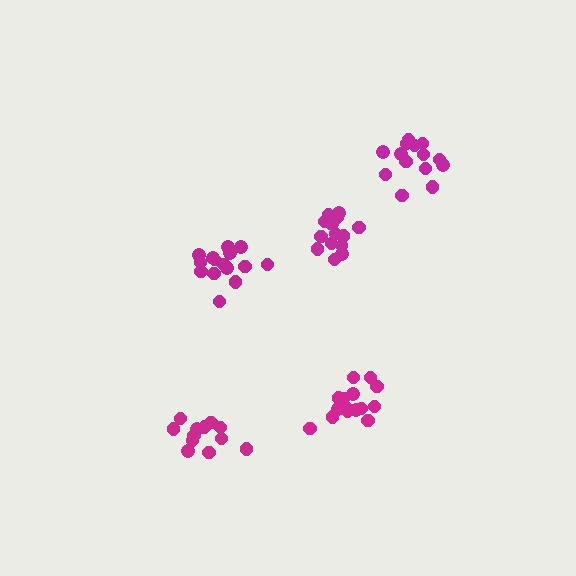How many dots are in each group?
Group 1: 15 dots, Group 2: 14 dots, Group 3: 12 dots, Group 4: 15 dots, Group 5: 14 dots (70 total).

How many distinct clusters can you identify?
There are 5 distinct clusters.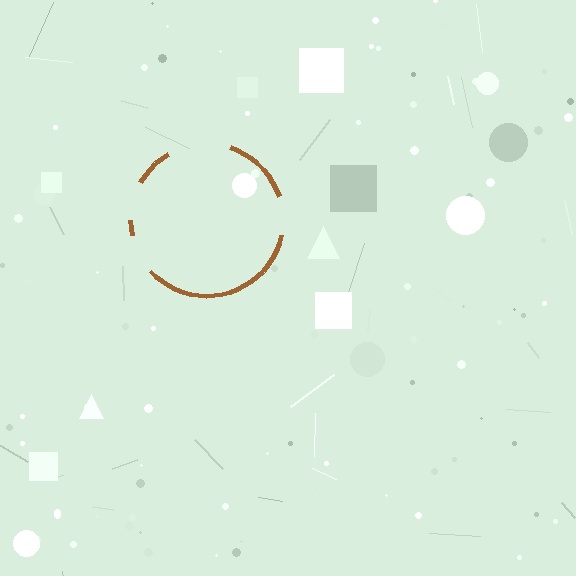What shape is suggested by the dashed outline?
The dashed outline suggests a circle.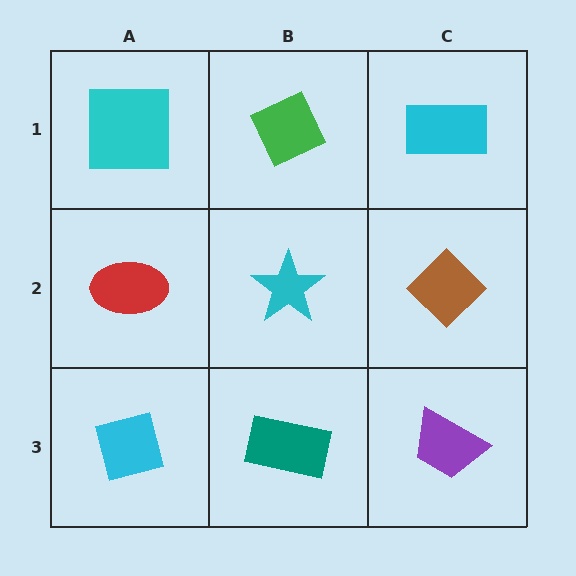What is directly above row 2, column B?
A green diamond.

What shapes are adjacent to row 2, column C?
A cyan rectangle (row 1, column C), a purple trapezoid (row 3, column C), a cyan star (row 2, column B).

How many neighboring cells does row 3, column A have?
2.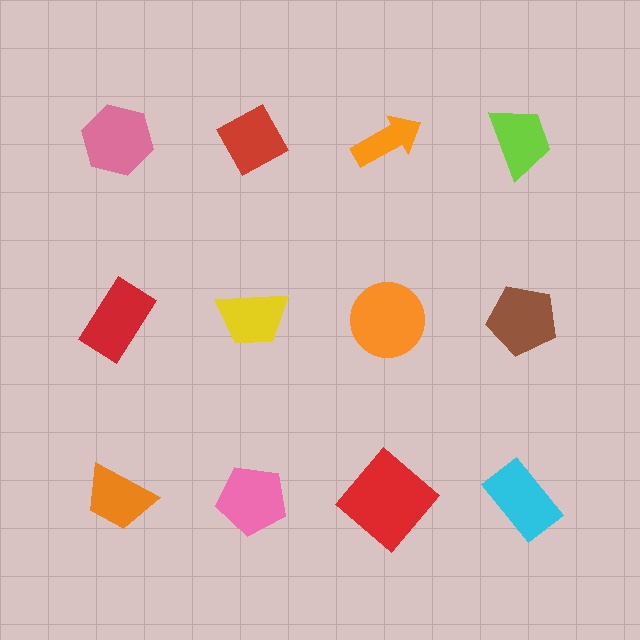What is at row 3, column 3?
A red diamond.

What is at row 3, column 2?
A pink pentagon.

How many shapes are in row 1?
4 shapes.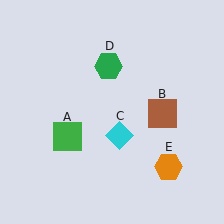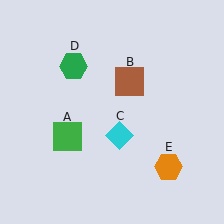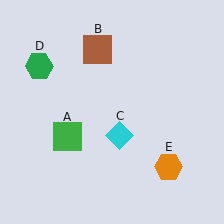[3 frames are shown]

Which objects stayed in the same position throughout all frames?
Green square (object A) and cyan diamond (object C) and orange hexagon (object E) remained stationary.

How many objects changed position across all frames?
2 objects changed position: brown square (object B), green hexagon (object D).